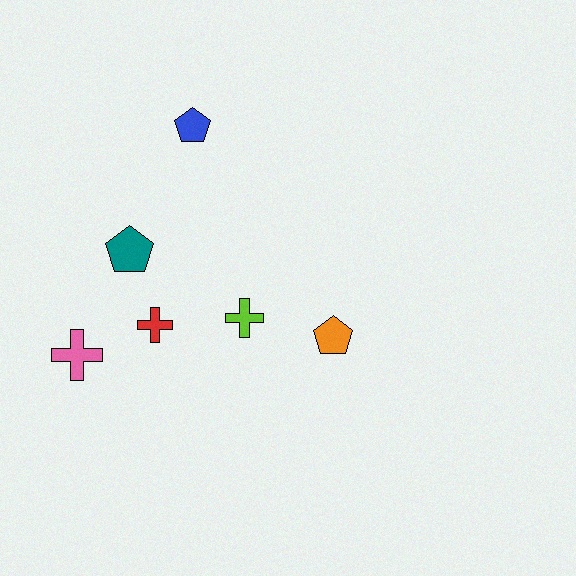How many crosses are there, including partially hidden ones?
There are 3 crosses.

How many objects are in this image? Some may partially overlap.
There are 6 objects.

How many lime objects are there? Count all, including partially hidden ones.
There is 1 lime object.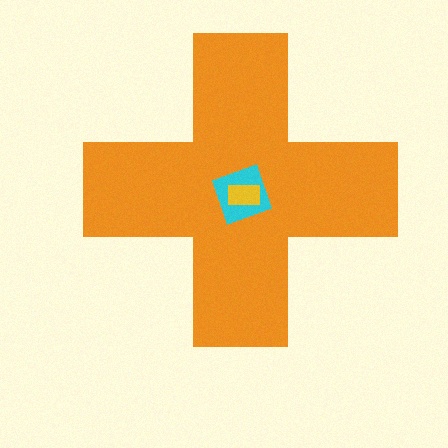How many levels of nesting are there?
3.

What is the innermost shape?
The yellow rectangle.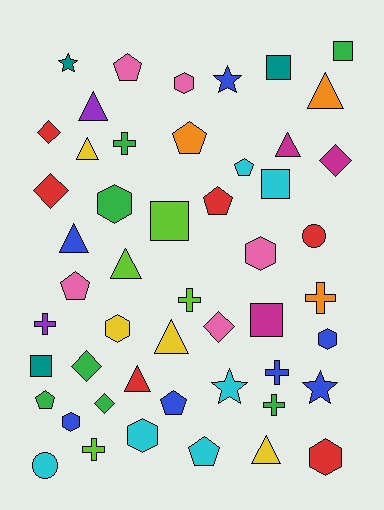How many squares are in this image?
There are 6 squares.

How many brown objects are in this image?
There are no brown objects.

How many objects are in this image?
There are 50 objects.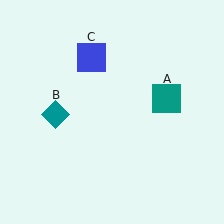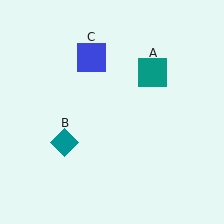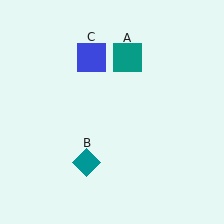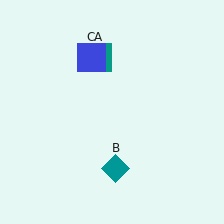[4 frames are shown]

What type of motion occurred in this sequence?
The teal square (object A), teal diamond (object B) rotated counterclockwise around the center of the scene.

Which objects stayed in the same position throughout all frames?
Blue square (object C) remained stationary.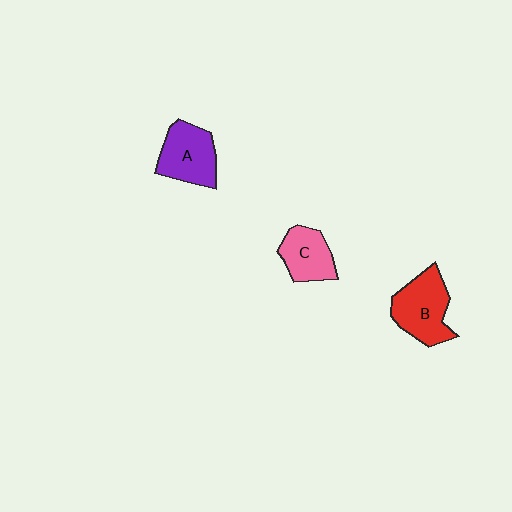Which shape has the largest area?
Shape B (red).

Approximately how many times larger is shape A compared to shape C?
Approximately 1.2 times.